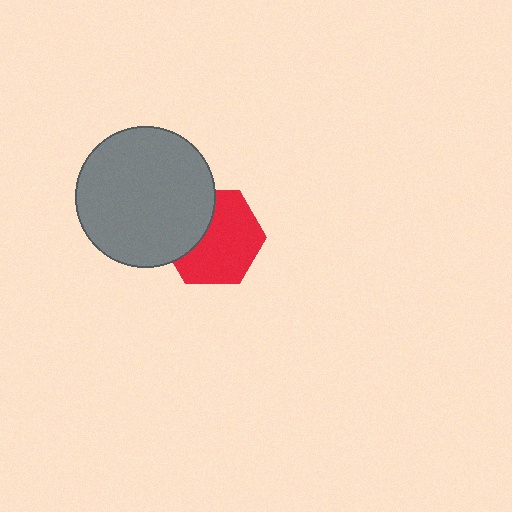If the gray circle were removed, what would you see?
You would see the complete red hexagon.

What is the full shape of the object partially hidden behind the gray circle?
The partially hidden object is a red hexagon.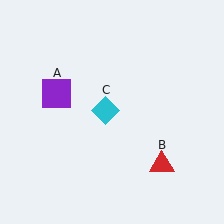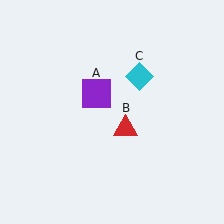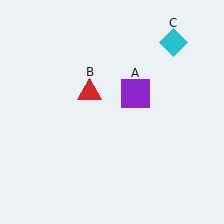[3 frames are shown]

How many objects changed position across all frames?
3 objects changed position: purple square (object A), red triangle (object B), cyan diamond (object C).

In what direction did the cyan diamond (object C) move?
The cyan diamond (object C) moved up and to the right.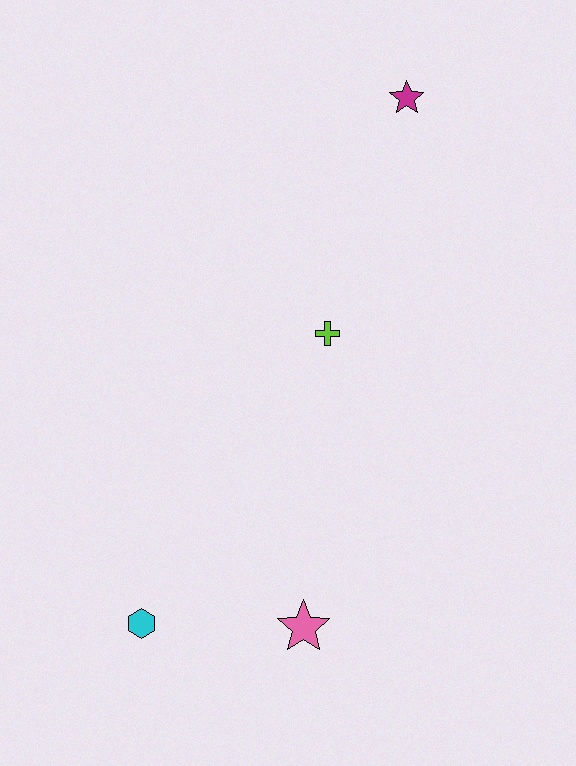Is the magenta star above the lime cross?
Yes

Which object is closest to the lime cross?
The magenta star is closest to the lime cross.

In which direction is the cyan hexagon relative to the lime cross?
The cyan hexagon is below the lime cross.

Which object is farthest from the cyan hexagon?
The magenta star is farthest from the cyan hexagon.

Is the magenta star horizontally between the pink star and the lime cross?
No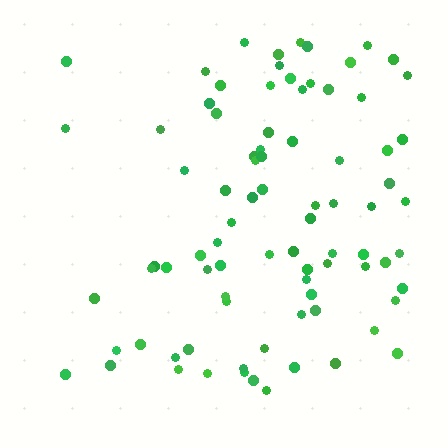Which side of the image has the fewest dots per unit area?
The left.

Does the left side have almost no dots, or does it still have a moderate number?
Still a moderate number, just noticeably fewer than the right.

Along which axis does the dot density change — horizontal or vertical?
Horizontal.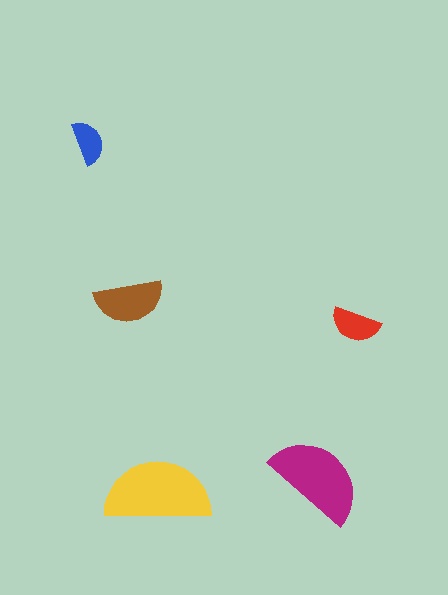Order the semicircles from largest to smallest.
the yellow one, the magenta one, the brown one, the red one, the blue one.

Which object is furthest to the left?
The blue semicircle is leftmost.